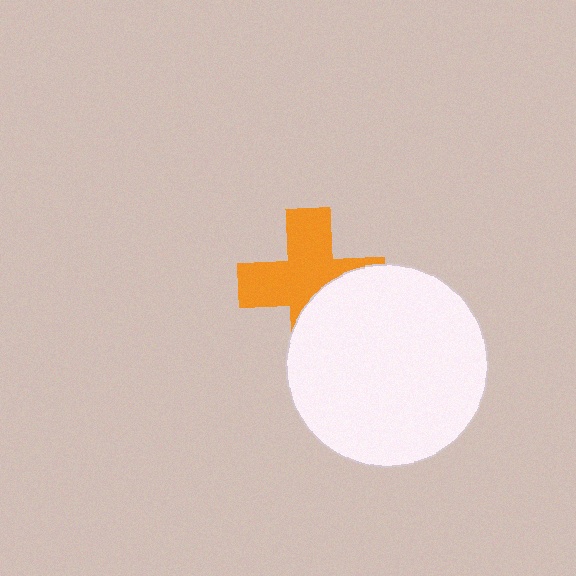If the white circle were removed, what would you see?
You would see the complete orange cross.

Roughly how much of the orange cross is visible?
About half of it is visible (roughly 62%).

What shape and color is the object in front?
The object in front is a white circle.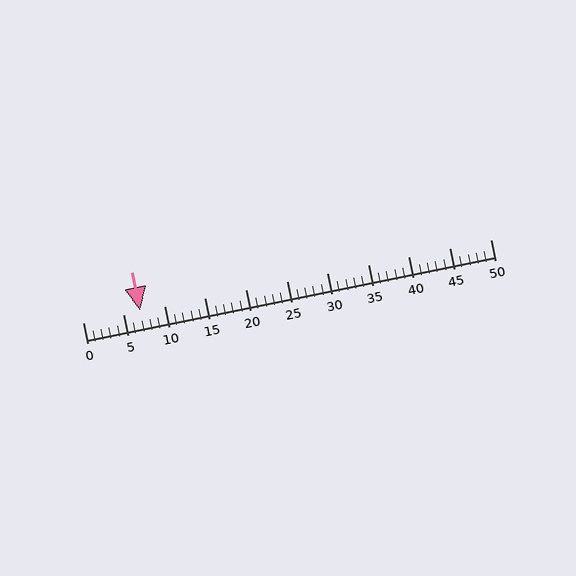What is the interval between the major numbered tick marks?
The major tick marks are spaced 5 units apart.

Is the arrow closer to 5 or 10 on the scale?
The arrow is closer to 5.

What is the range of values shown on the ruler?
The ruler shows values from 0 to 50.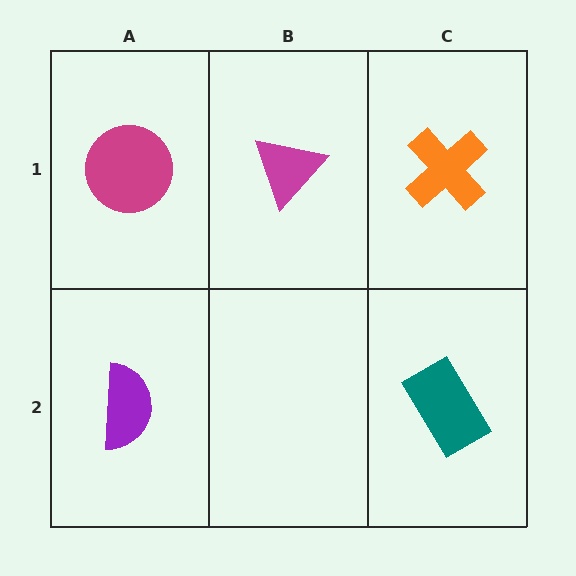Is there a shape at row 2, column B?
No, that cell is empty.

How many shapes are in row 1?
3 shapes.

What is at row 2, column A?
A purple semicircle.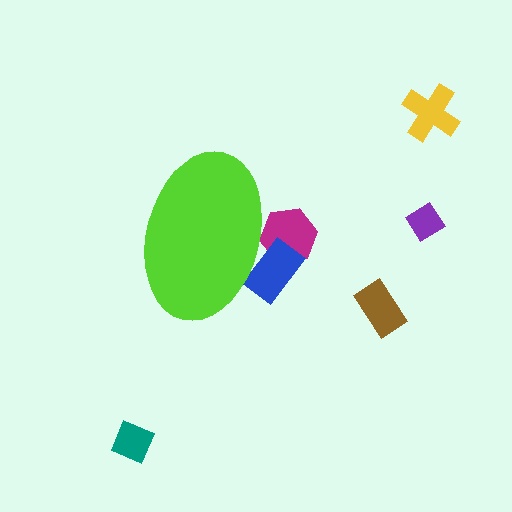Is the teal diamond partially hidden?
No, the teal diamond is fully visible.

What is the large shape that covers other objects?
A lime ellipse.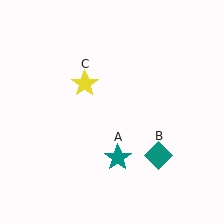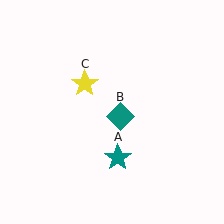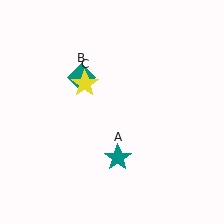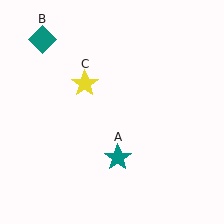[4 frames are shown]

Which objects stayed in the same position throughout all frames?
Teal star (object A) and yellow star (object C) remained stationary.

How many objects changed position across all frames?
1 object changed position: teal diamond (object B).